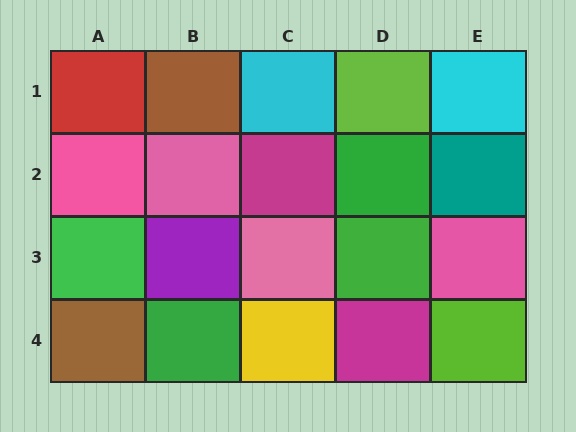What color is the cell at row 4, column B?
Green.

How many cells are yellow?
1 cell is yellow.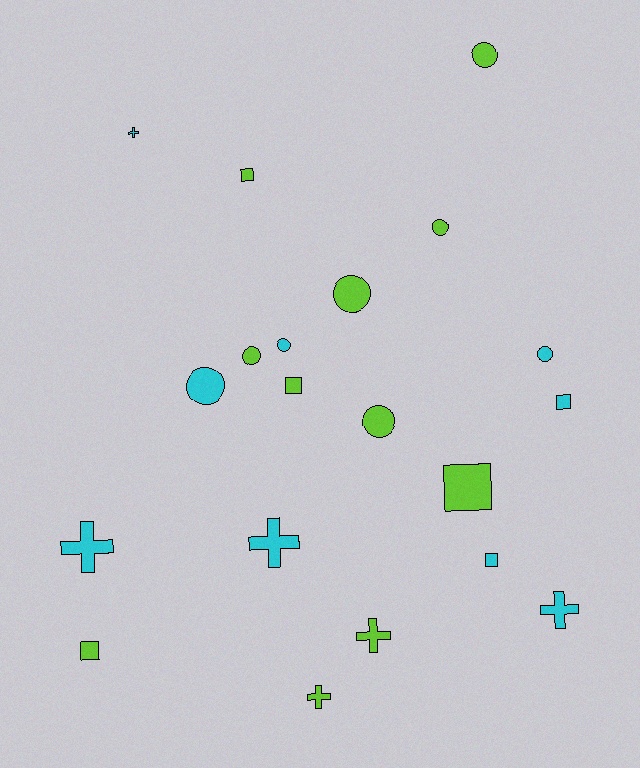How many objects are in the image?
There are 20 objects.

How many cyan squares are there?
There are 2 cyan squares.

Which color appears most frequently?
Lime, with 11 objects.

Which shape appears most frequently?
Circle, with 8 objects.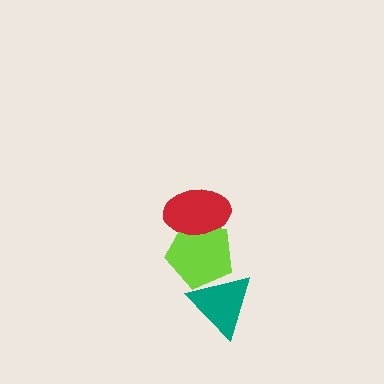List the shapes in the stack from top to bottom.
From top to bottom: the red ellipse, the lime pentagon, the teal triangle.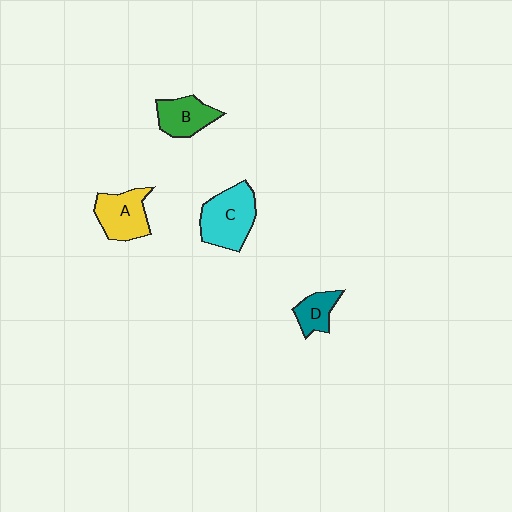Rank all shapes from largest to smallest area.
From largest to smallest: C (cyan), A (yellow), B (green), D (teal).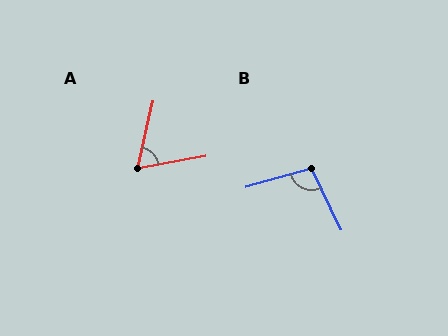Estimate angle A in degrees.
Approximately 67 degrees.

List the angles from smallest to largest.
A (67°), B (99°).